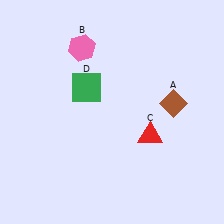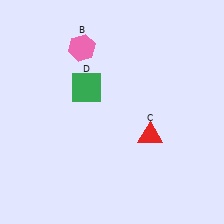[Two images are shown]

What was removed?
The brown diamond (A) was removed in Image 2.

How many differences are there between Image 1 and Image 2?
There is 1 difference between the two images.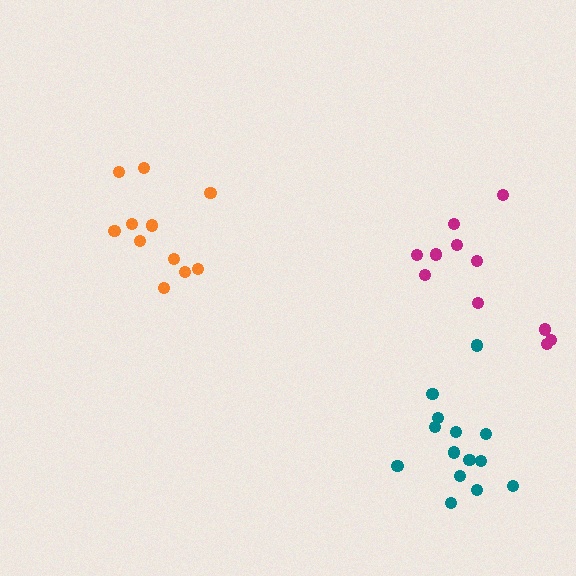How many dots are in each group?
Group 1: 11 dots, Group 2: 11 dots, Group 3: 14 dots (36 total).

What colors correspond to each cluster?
The clusters are colored: magenta, orange, teal.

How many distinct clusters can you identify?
There are 3 distinct clusters.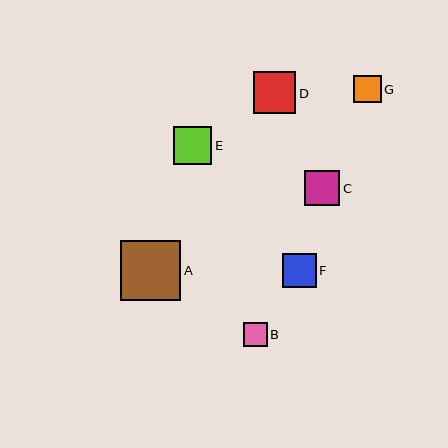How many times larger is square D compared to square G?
Square D is approximately 1.5 times the size of square G.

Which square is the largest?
Square A is the largest with a size of approximately 60 pixels.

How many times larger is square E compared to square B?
Square E is approximately 1.6 times the size of square B.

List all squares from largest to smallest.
From largest to smallest: A, D, E, C, F, G, B.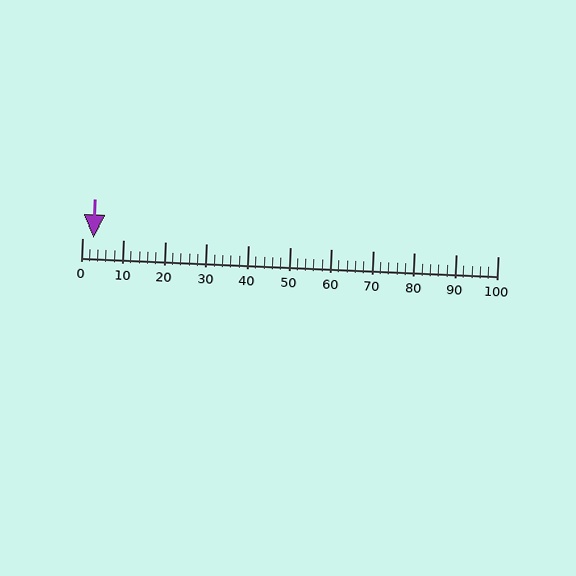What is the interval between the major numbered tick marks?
The major tick marks are spaced 10 units apart.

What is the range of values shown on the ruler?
The ruler shows values from 0 to 100.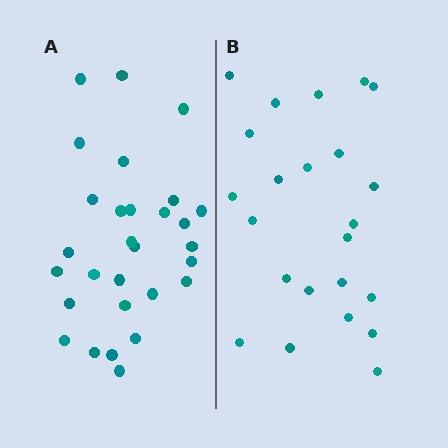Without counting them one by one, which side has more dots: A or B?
Region A (the left region) has more dots.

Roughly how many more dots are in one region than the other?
Region A has about 6 more dots than region B.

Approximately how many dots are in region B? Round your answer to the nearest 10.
About 20 dots. (The exact count is 23, which rounds to 20.)